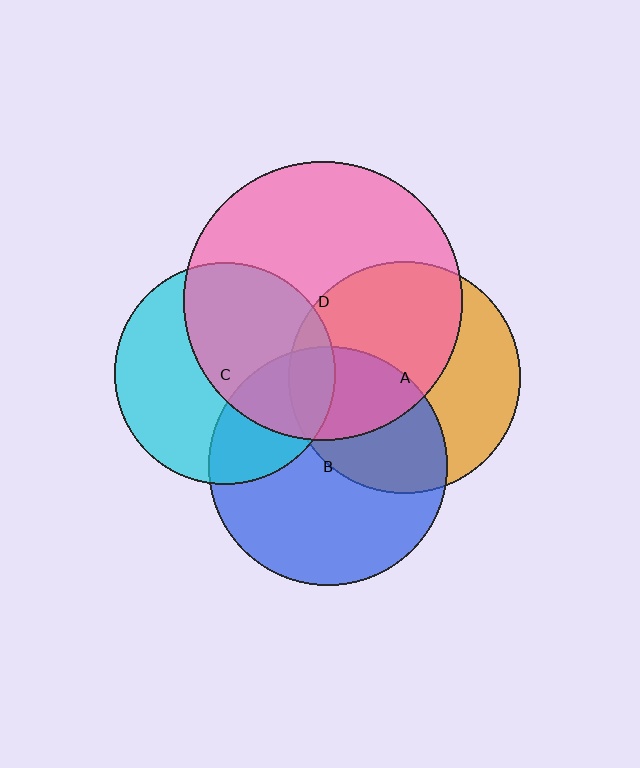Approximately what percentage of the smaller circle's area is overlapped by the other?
Approximately 30%.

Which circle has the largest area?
Circle D (pink).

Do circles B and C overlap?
Yes.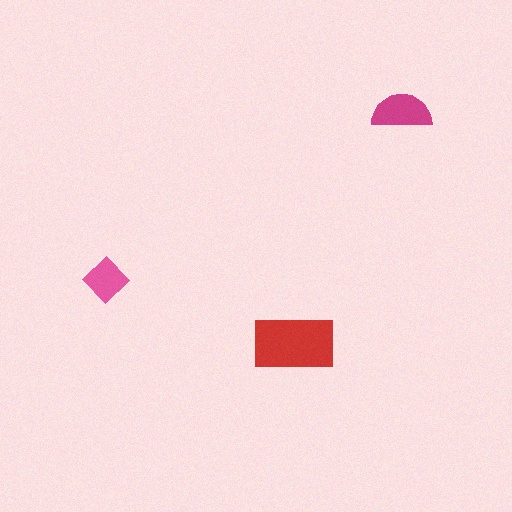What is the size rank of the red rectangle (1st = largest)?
1st.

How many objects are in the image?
There are 3 objects in the image.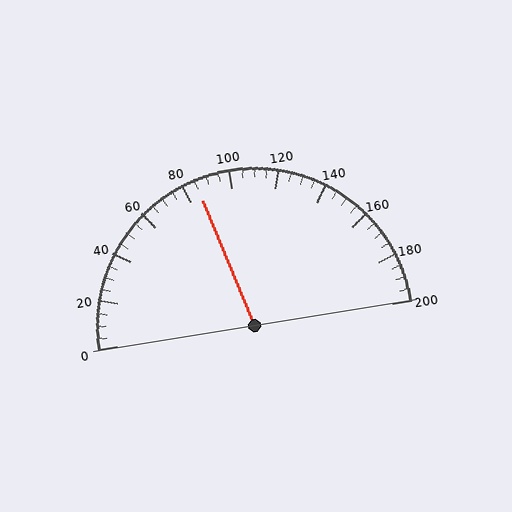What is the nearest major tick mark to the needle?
The nearest major tick mark is 80.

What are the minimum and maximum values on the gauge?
The gauge ranges from 0 to 200.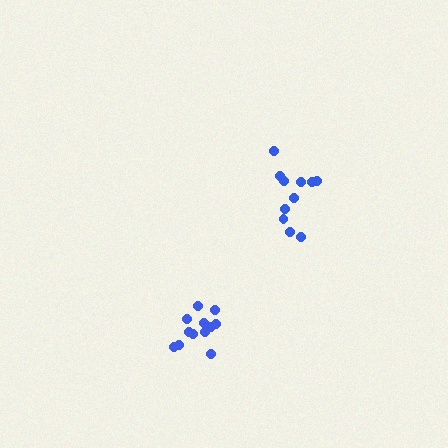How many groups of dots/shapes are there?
There are 2 groups.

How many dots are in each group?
Group 1: 12 dots, Group 2: 11 dots (23 total).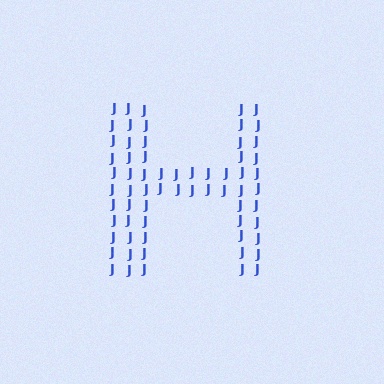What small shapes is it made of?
It is made of small letter J's.